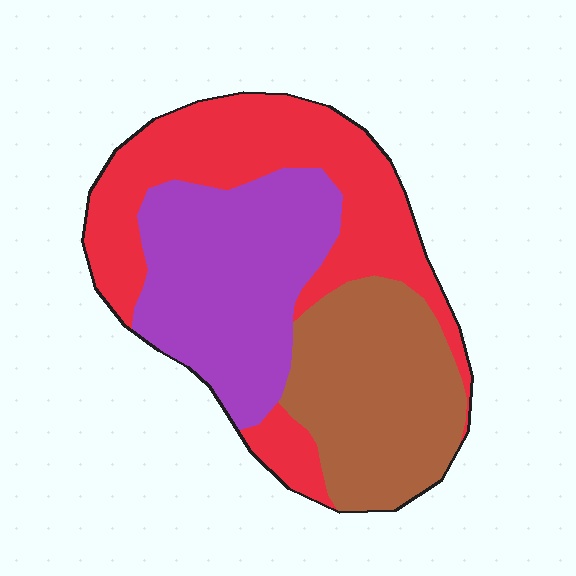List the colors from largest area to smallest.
From largest to smallest: red, purple, brown.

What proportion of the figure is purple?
Purple takes up between a sixth and a third of the figure.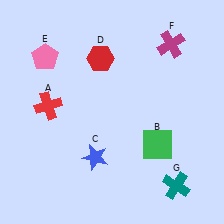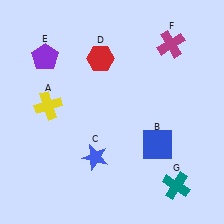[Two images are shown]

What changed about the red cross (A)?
In Image 1, A is red. In Image 2, it changed to yellow.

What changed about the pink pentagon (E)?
In Image 1, E is pink. In Image 2, it changed to purple.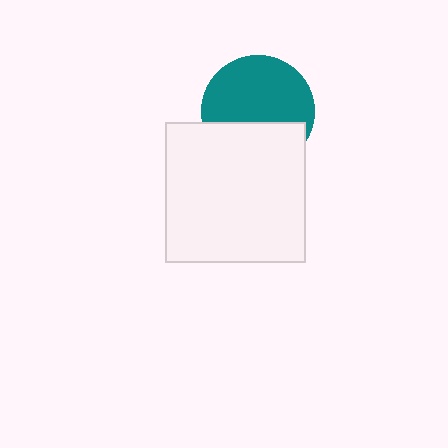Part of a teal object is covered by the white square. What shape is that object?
It is a circle.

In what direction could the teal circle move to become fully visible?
The teal circle could move up. That would shift it out from behind the white square entirely.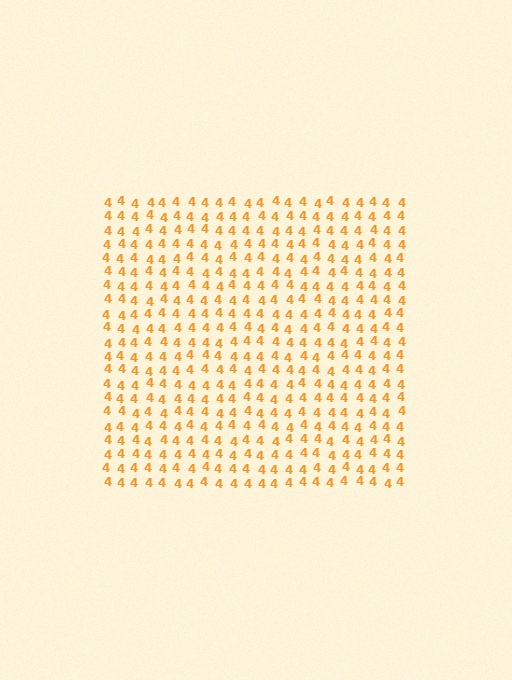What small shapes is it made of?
It is made of small digit 4's.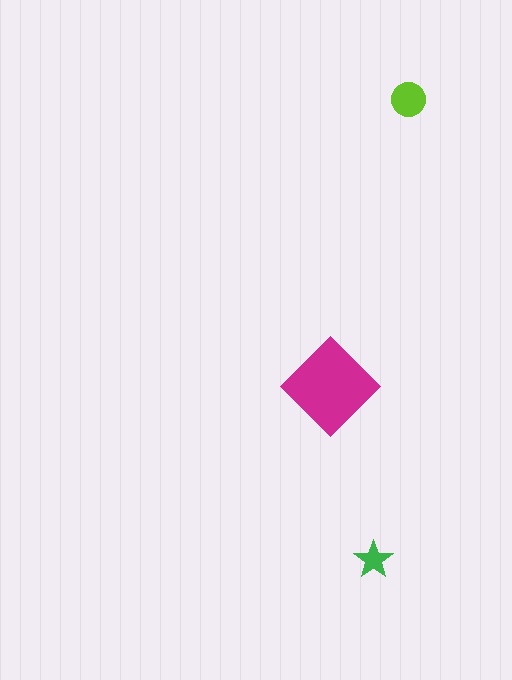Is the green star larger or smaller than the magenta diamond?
Smaller.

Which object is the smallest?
The green star.